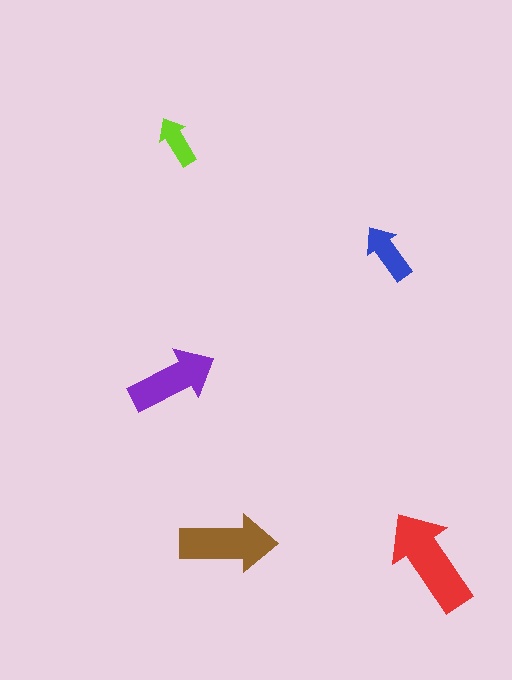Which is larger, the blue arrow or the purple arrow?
The purple one.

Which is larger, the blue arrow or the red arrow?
The red one.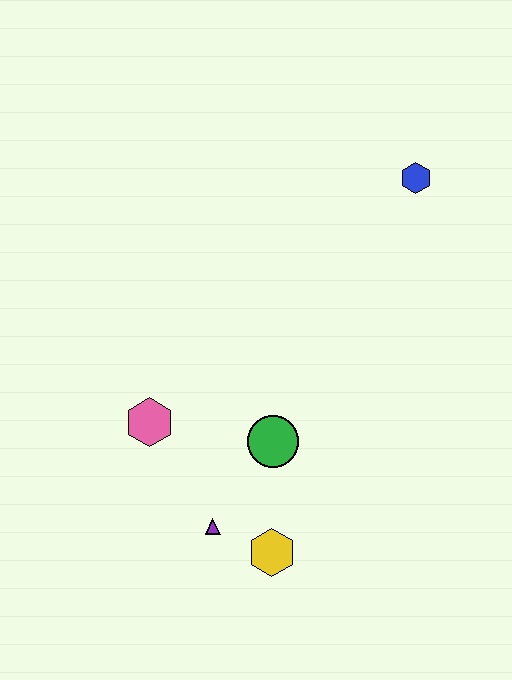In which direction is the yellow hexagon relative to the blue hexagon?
The yellow hexagon is below the blue hexagon.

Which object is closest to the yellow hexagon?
The purple triangle is closest to the yellow hexagon.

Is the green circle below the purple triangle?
No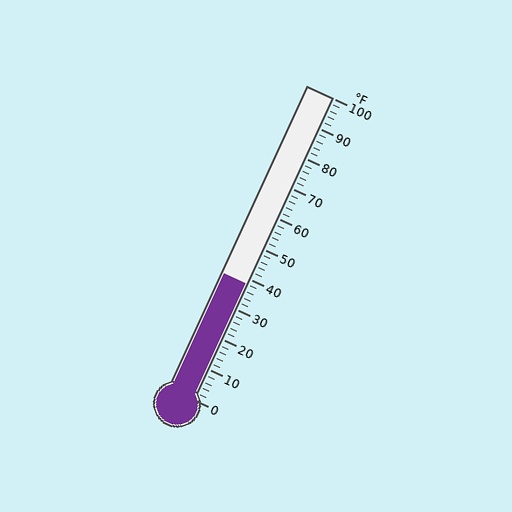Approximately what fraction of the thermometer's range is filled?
The thermometer is filled to approximately 40% of its range.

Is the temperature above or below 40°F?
The temperature is below 40°F.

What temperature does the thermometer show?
The thermometer shows approximately 38°F.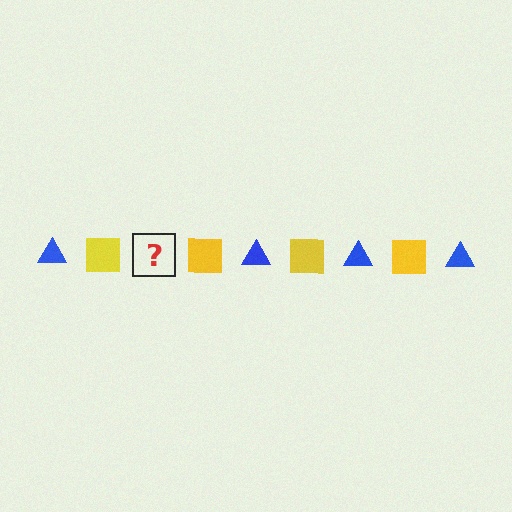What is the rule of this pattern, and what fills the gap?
The rule is that the pattern alternates between blue triangle and yellow square. The gap should be filled with a blue triangle.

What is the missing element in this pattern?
The missing element is a blue triangle.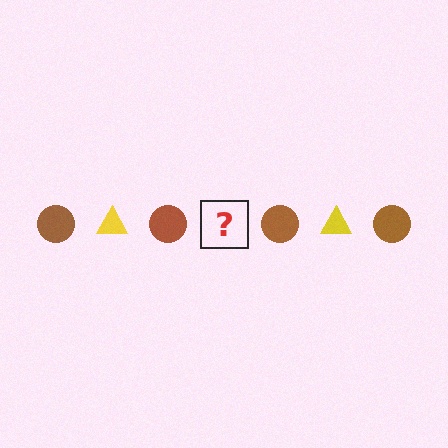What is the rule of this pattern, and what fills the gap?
The rule is that the pattern alternates between brown circle and yellow triangle. The gap should be filled with a yellow triangle.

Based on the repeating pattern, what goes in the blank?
The blank should be a yellow triangle.